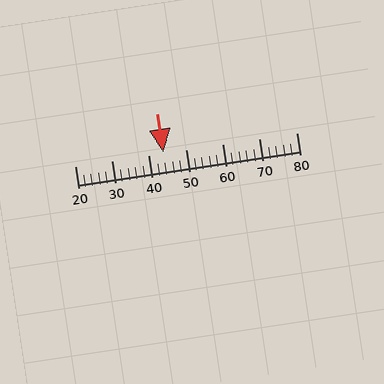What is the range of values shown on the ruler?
The ruler shows values from 20 to 80.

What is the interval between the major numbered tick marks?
The major tick marks are spaced 10 units apart.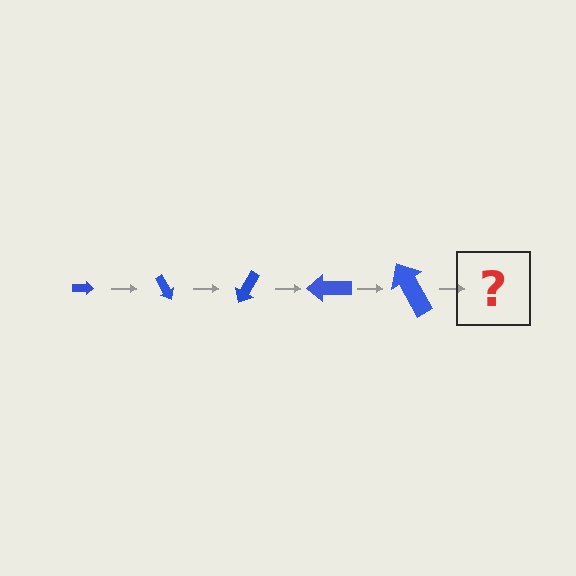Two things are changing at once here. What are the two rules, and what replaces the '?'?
The two rules are that the arrow grows larger each step and it rotates 60 degrees each step. The '?' should be an arrow, larger than the previous one and rotated 300 degrees from the start.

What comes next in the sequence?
The next element should be an arrow, larger than the previous one and rotated 300 degrees from the start.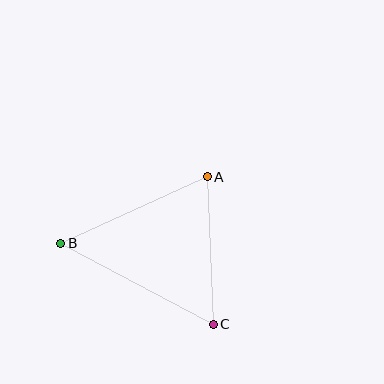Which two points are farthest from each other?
Points B and C are farthest from each other.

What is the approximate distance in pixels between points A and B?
The distance between A and B is approximately 161 pixels.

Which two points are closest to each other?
Points A and C are closest to each other.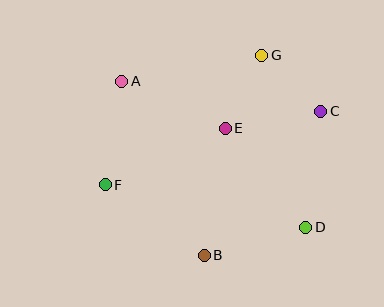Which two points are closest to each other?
Points C and G are closest to each other.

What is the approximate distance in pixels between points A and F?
The distance between A and F is approximately 105 pixels.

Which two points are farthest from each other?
Points A and D are farthest from each other.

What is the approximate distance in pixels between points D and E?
The distance between D and E is approximately 128 pixels.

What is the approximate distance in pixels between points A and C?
The distance between A and C is approximately 201 pixels.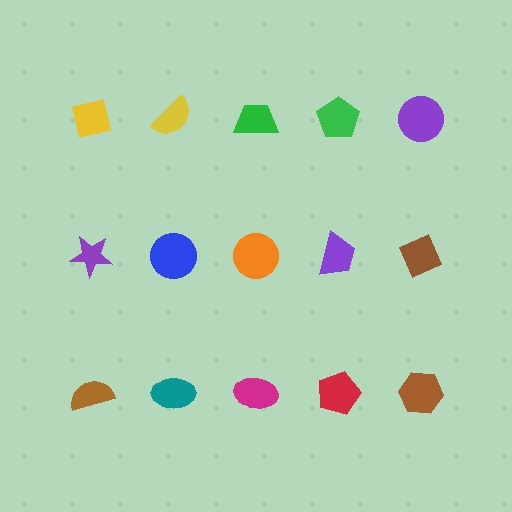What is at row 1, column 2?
A yellow semicircle.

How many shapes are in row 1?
5 shapes.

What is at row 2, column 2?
A blue circle.